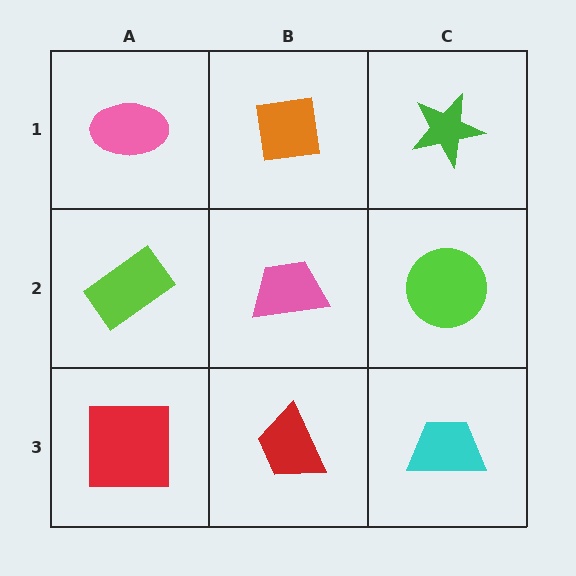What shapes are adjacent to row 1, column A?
A lime rectangle (row 2, column A), an orange square (row 1, column B).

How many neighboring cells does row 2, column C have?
3.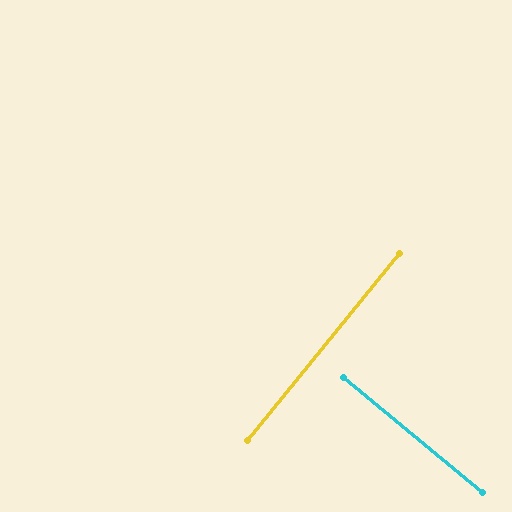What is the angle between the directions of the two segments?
Approximately 90 degrees.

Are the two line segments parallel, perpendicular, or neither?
Perpendicular — they meet at approximately 90°.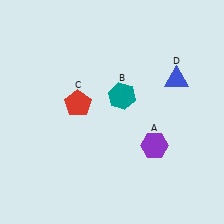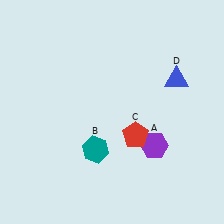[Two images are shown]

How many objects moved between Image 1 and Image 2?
2 objects moved between the two images.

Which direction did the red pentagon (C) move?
The red pentagon (C) moved right.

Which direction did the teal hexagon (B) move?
The teal hexagon (B) moved down.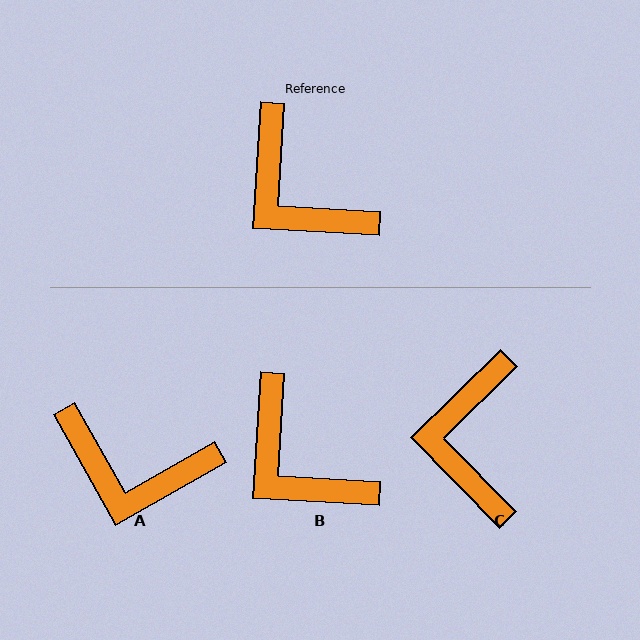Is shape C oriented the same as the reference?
No, it is off by about 42 degrees.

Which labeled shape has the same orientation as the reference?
B.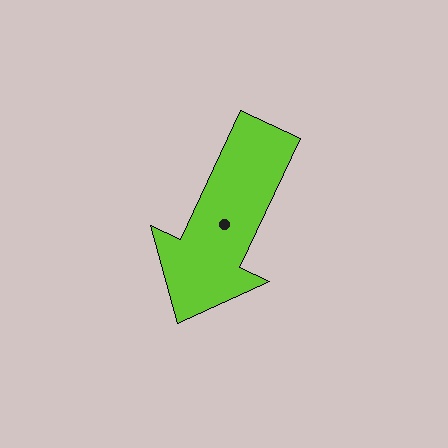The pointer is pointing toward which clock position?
Roughly 7 o'clock.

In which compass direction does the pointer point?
Southwest.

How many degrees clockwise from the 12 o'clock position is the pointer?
Approximately 205 degrees.